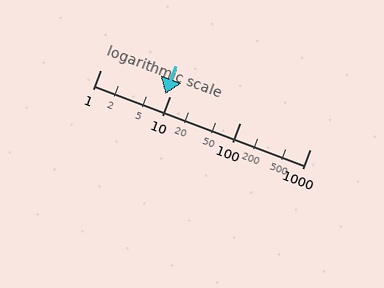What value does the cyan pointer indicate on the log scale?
The pointer indicates approximately 8.5.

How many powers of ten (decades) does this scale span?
The scale spans 3 decades, from 1 to 1000.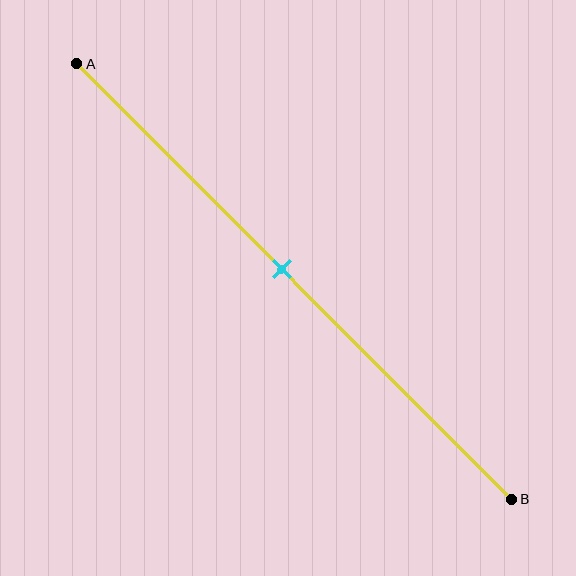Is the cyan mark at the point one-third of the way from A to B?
No, the mark is at about 45% from A, not at the 33% one-third point.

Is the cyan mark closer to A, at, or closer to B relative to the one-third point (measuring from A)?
The cyan mark is closer to point B than the one-third point of segment AB.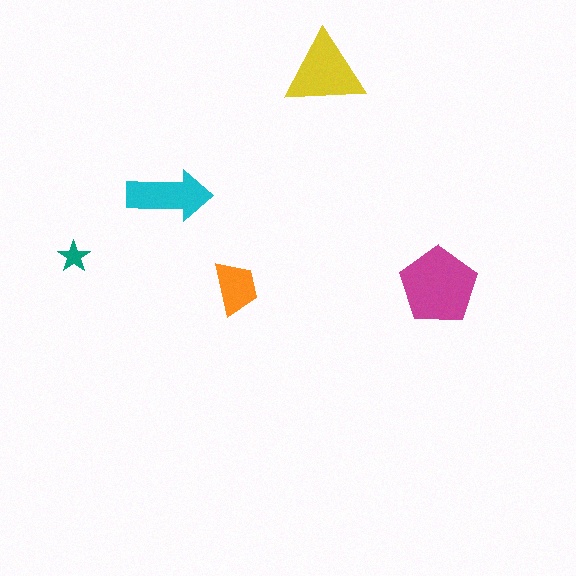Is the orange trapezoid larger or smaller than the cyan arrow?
Smaller.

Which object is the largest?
The magenta pentagon.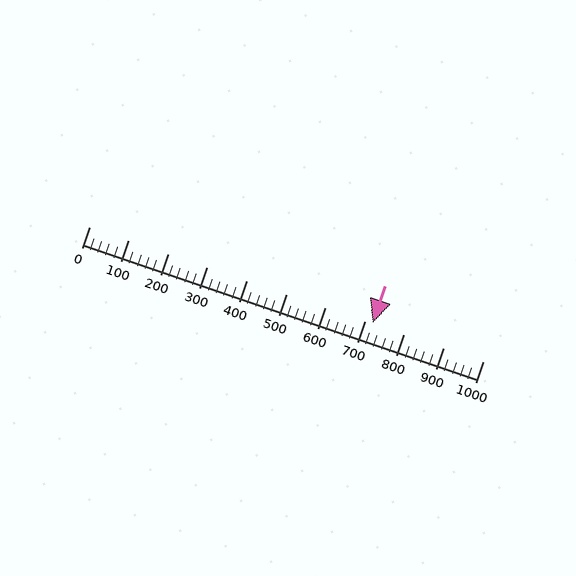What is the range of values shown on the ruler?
The ruler shows values from 0 to 1000.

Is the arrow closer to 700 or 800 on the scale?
The arrow is closer to 700.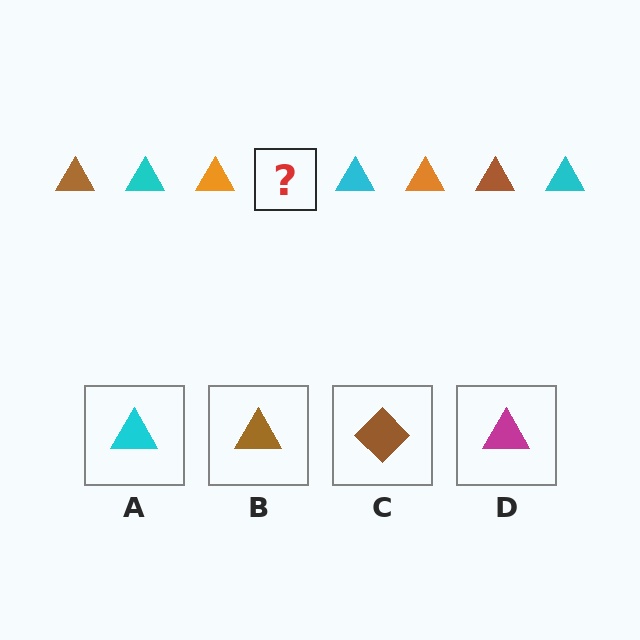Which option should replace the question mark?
Option B.